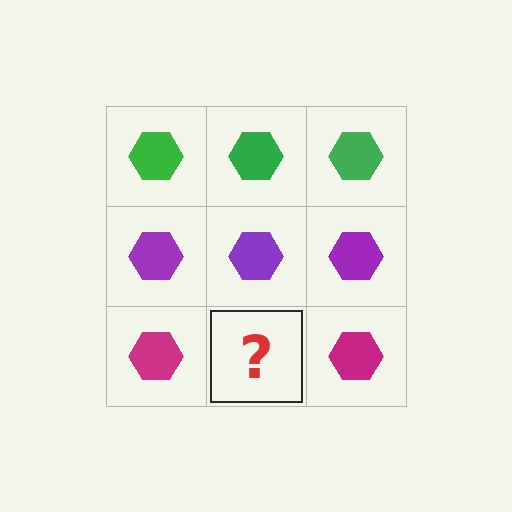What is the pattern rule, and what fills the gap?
The rule is that each row has a consistent color. The gap should be filled with a magenta hexagon.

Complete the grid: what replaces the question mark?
The question mark should be replaced with a magenta hexagon.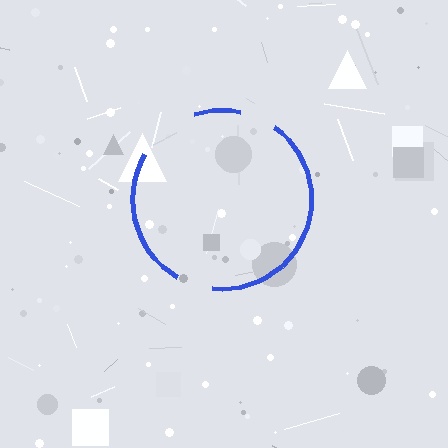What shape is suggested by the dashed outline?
The dashed outline suggests a circle.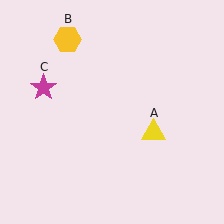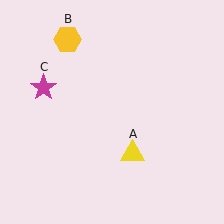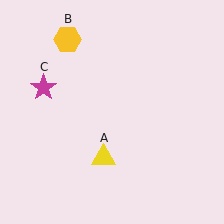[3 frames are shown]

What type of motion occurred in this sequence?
The yellow triangle (object A) rotated clockwise around the center of the scene.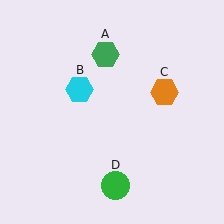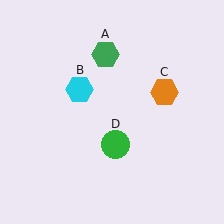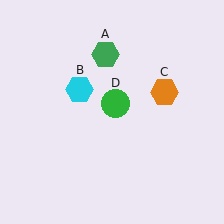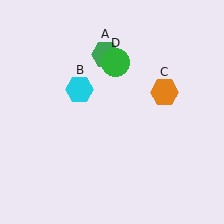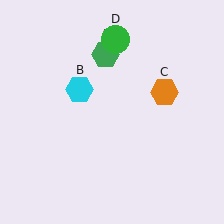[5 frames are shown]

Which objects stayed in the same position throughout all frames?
Green hexagon (object A) and cyan hexagon (object B) and orange hexagon (object C) remained stationary.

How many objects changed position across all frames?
1 object changed position: green circle (object D).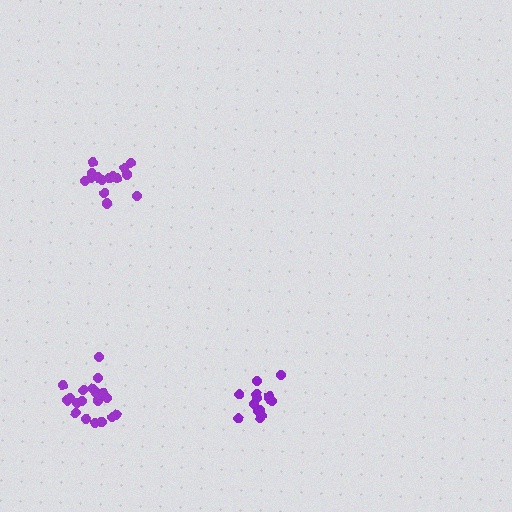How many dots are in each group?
Group 1: 16 dots, Group 2: 14 dots, Group 3: 19 dots (49 total).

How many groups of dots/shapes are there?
There are 3 groups.